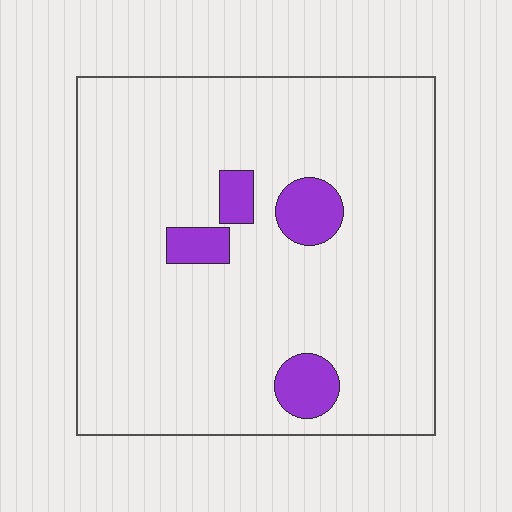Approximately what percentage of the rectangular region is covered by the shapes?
Approximately 10%.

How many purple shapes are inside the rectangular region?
4.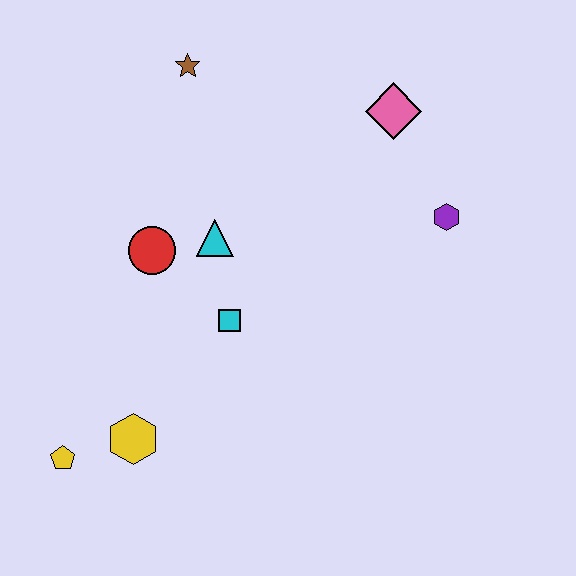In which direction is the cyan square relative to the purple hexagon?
The cyan square is to the left of the purple hexagon.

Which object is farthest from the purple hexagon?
The yellow pentagon is farthest from the purple hexagon.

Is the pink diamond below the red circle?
No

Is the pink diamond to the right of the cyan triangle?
Yes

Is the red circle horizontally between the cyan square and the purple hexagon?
No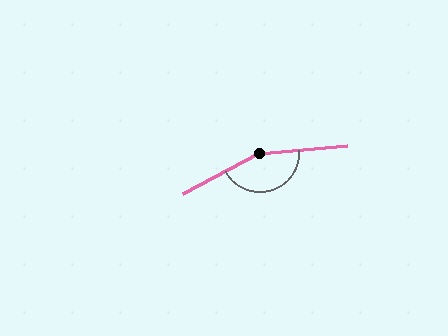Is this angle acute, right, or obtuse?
It is obtuse.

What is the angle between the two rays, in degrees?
Approximately 157 degrees.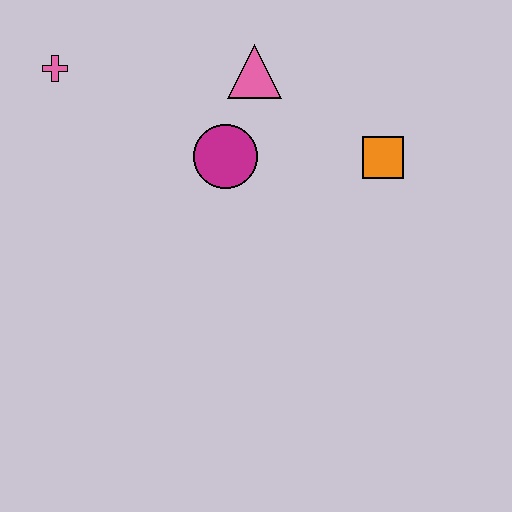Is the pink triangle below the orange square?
No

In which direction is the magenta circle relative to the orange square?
The magenta circle is to the left of the orange square.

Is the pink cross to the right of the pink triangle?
No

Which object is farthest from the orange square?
The pink cross is farthest from the orange square.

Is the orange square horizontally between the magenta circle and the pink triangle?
No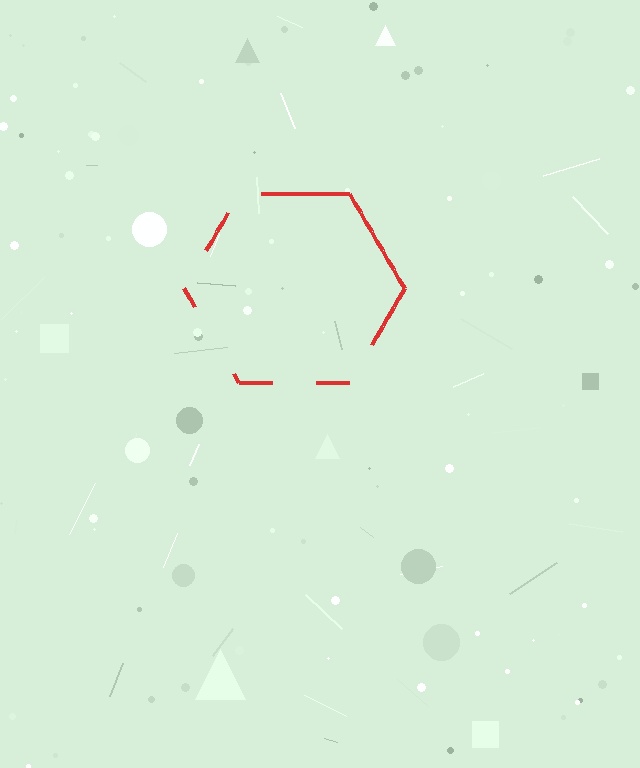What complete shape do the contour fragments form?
The contour fragments form a hexagon.